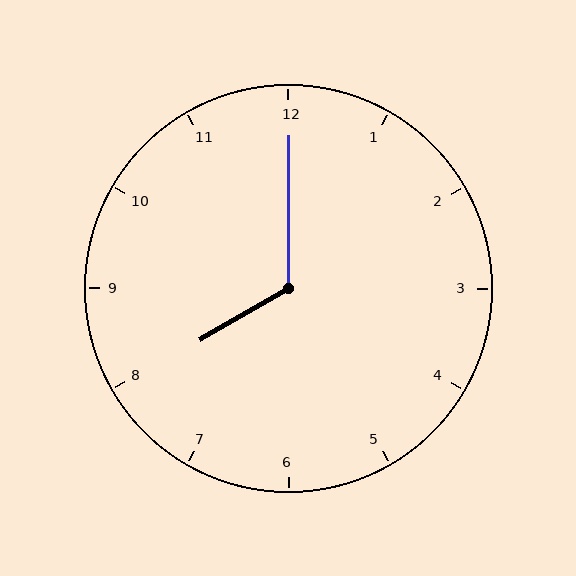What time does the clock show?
8:00.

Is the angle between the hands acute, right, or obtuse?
It is obtuse.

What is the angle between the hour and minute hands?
Approximately 120 degrees.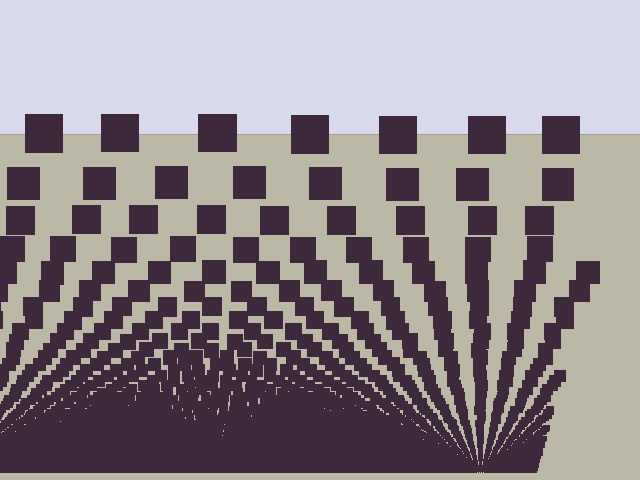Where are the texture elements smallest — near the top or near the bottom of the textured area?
Near the bottom.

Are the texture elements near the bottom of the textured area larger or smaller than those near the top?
Smaller. The gradient is inverted — elements near the bottom are smaller and denser.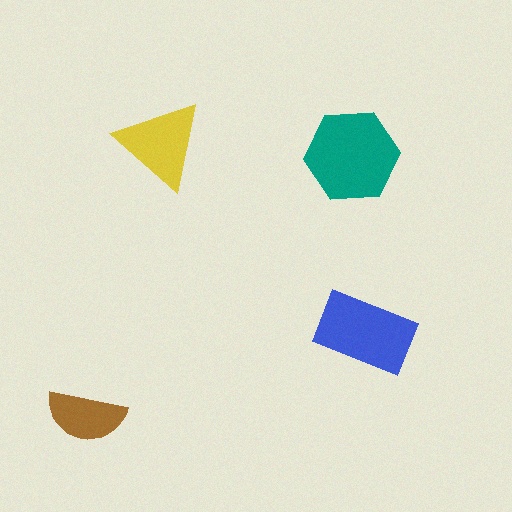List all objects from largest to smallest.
The teal hexagon, the blue rectangle, the yellow triangle, the brown semicircle.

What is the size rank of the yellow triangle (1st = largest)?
3rd.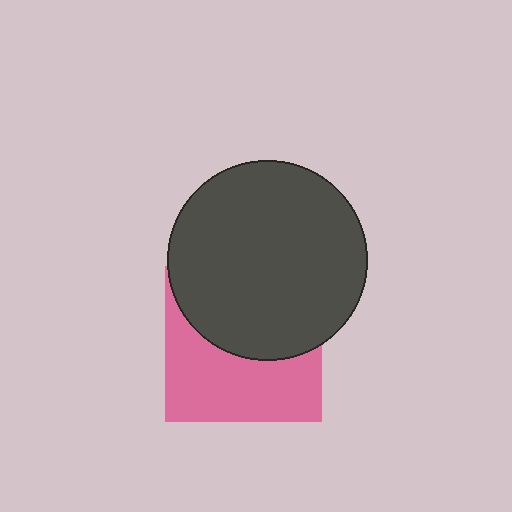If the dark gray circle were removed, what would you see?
You would see the complete pink square.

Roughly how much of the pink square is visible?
About half of it is visible (roughly 49%).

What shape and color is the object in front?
The object in front is a dark gray circle.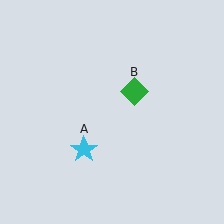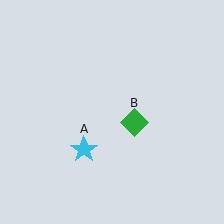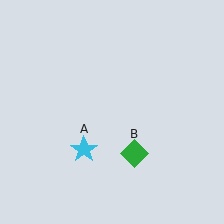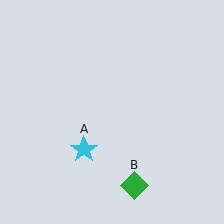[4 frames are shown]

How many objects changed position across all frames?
1 object changed position: green diamond (object B).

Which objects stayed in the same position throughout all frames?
Cyan star (object A) remained stationary.